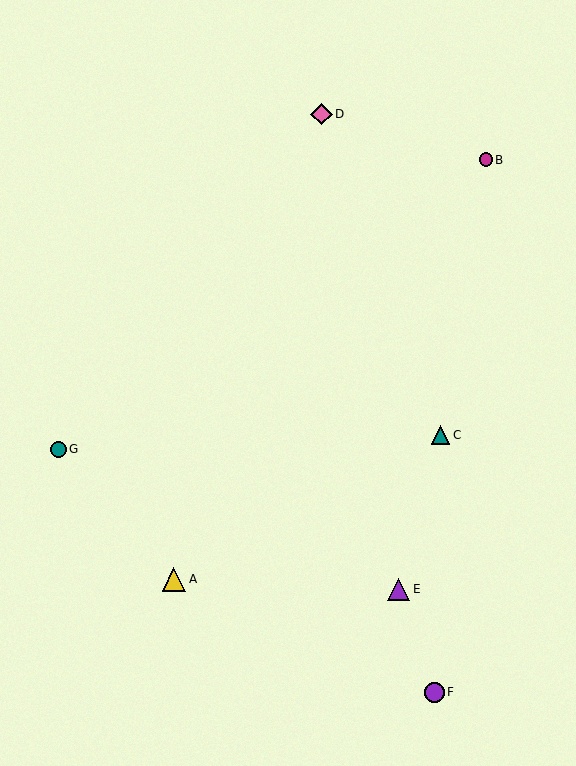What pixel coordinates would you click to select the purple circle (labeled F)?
Click at (435, 692) to select the purple circle F.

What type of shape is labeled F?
Shape F is a purple circle.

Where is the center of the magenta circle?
The center of the magenta circle is at (486, 160).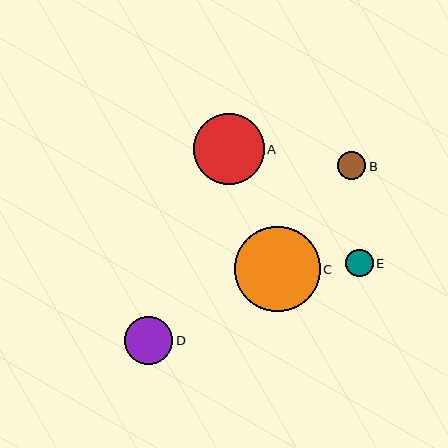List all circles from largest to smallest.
From largest to smallest: C, A, D, B, E.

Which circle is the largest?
Circle C is the largest with a size of approximately 85 pixels.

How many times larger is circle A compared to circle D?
Circle A is approximately 1.5 times the size of circle D.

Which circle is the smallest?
Circle E is the smallest with a size of approximately 27 pixels.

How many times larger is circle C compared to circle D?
Circle C is approximately 1.8 times the size of circle D.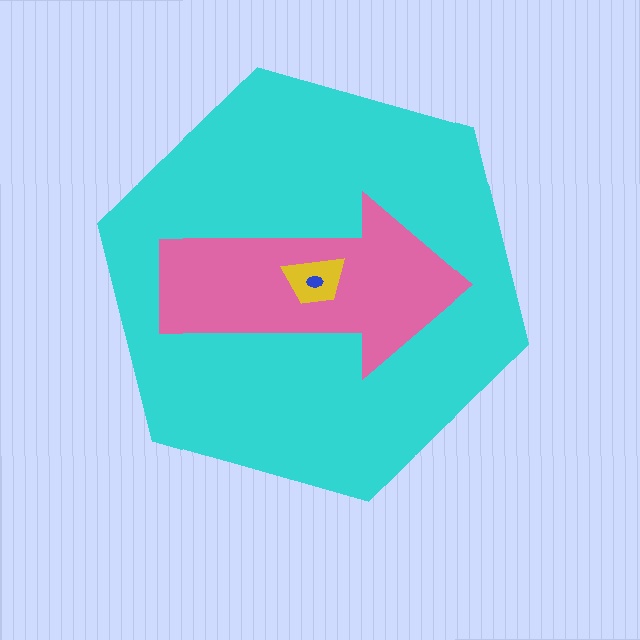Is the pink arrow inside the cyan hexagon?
Yes.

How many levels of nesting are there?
4.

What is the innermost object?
The blue ellipse.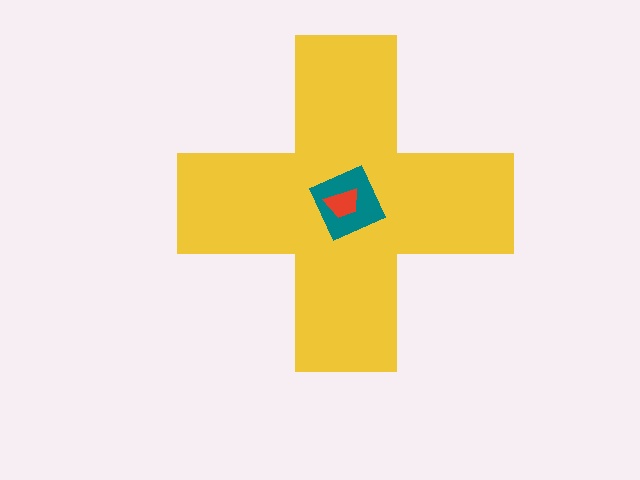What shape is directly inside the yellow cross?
The teal diamond.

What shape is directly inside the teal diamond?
The red trapezoid.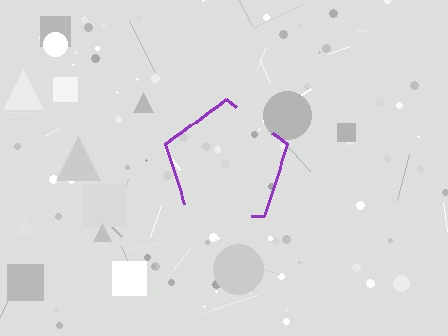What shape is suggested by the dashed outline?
The dashed outline suggests a pentagon.